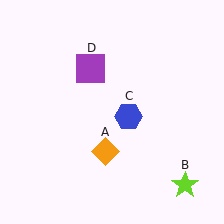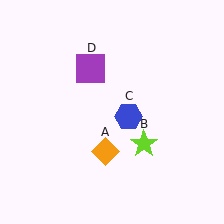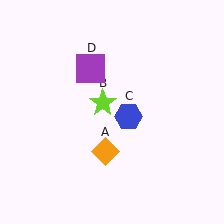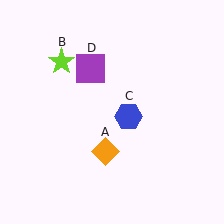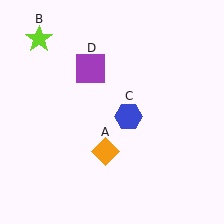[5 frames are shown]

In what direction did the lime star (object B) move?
The lime star (object B) moved up and to the left.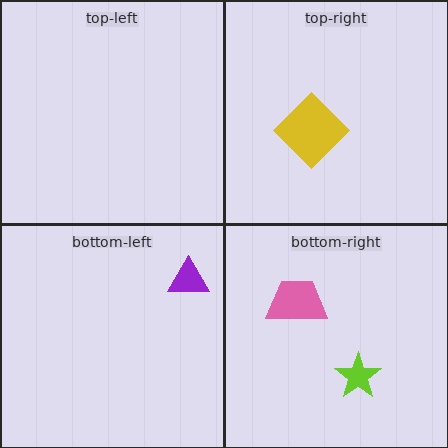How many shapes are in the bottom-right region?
2.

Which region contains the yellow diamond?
The top-right region.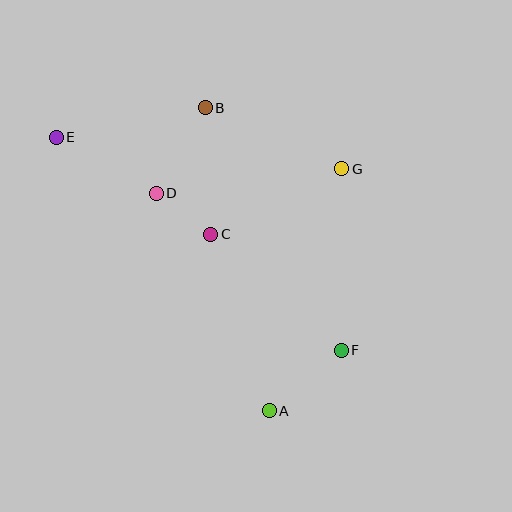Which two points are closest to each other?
Points C and D are closest to each other.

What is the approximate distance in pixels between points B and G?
The distance between B and G is approximately 149 pixels.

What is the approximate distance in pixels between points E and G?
The distance between E and G is approximately 287 pixels.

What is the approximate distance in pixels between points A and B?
The distance between A and B is approximately 310 pixels.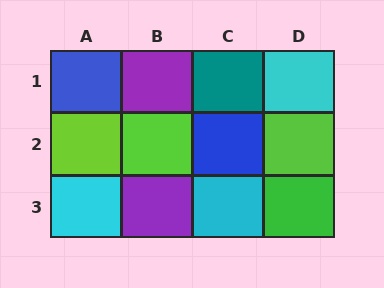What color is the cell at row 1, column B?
Purple.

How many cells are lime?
3 cells are lime.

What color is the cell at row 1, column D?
Cyan.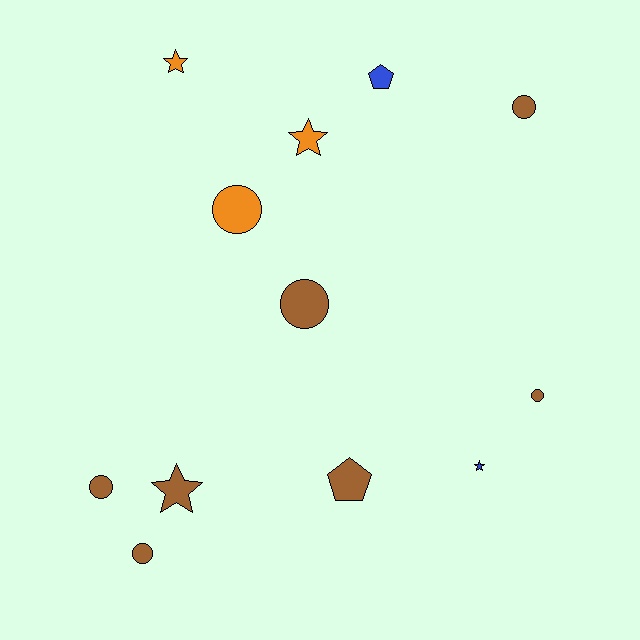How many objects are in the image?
There are 12 objects.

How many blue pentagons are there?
There is 1 blue pentagon.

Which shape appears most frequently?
Circle, with 6 objects.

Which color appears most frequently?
Brown, with 7 objects.